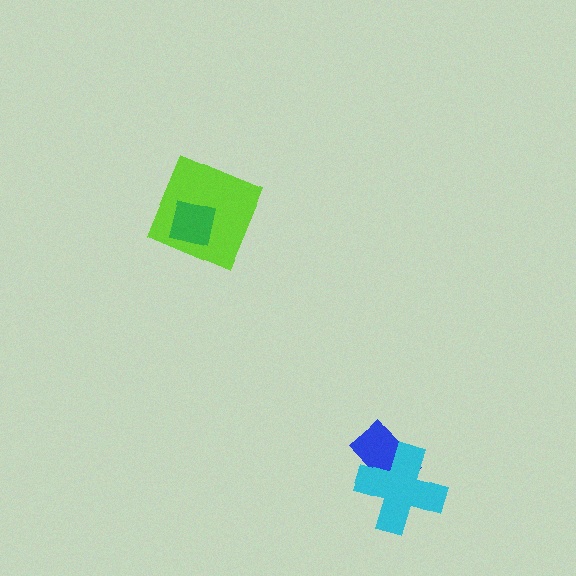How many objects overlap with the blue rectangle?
1 object overlaps with the blue rectangle.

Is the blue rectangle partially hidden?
Yes, it is partially covered by another shape.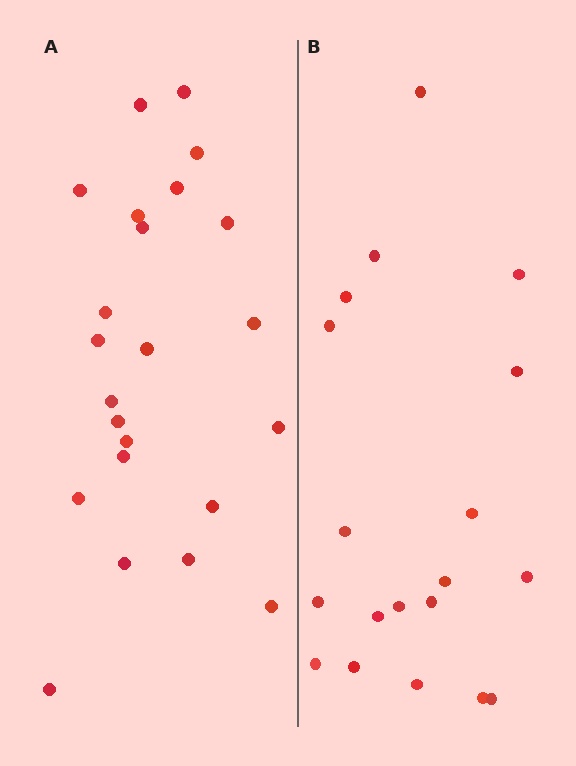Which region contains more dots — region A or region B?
Region A (the left region) has more dots.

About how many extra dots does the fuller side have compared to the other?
Region A has about 4 more dots than region B.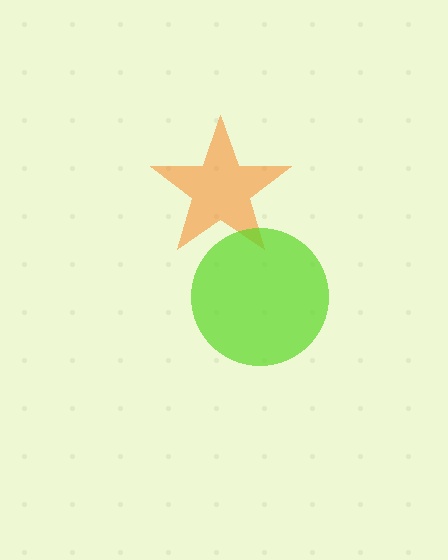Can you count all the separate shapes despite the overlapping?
Yes, there are 2 separate shapes.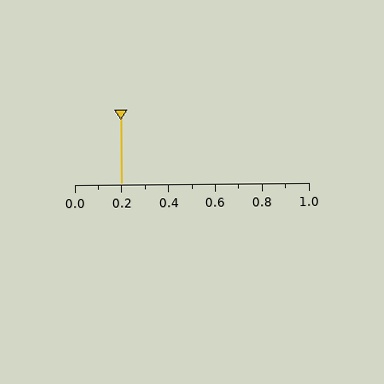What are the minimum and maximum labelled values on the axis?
The axis runs from 0.0 to 1.0.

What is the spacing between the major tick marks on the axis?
The major ticks are spaced 0.2 apart.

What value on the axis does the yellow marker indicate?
The marker indicates approximately 0.2.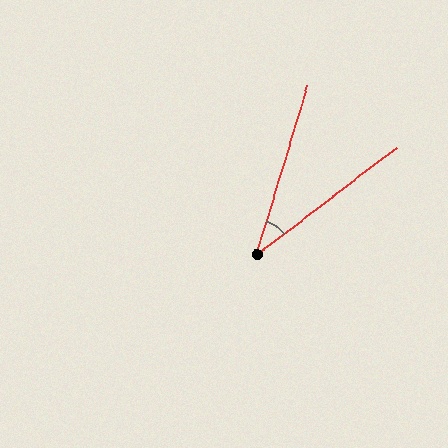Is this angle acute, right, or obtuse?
It is acute.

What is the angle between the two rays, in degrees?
Approximately 36 degrees.